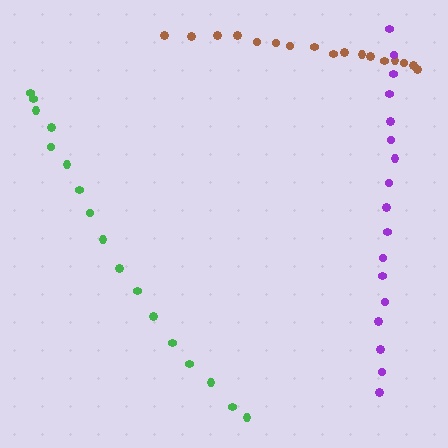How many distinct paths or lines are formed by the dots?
There are 3 distinct paths.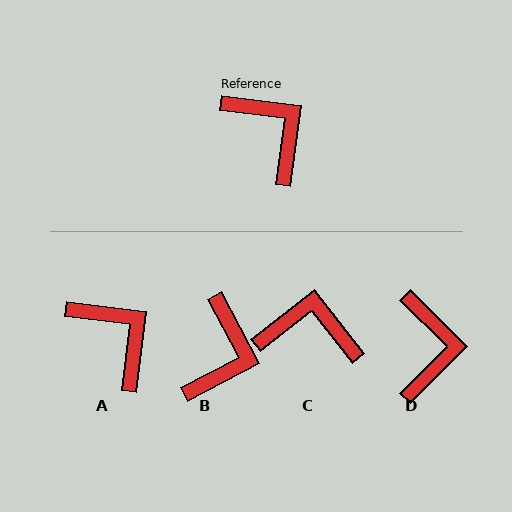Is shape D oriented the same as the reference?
No, it is off by about 38 degrees.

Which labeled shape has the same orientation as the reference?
A.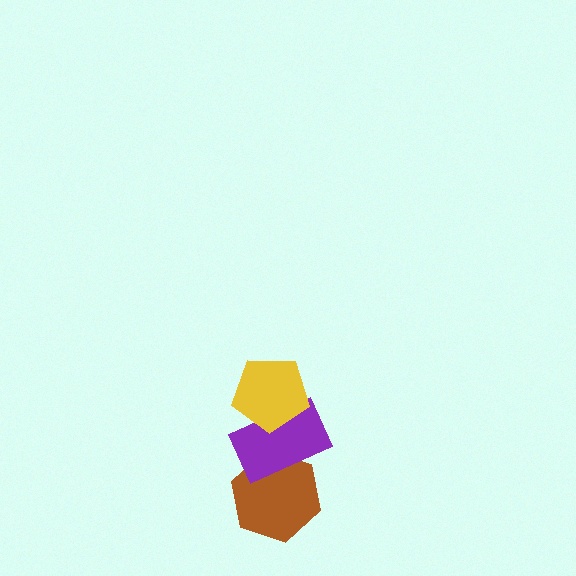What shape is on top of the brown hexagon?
The purple rectangle is on top of the brown hexagon.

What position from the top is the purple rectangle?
The purple rectangle is 2nd from the top.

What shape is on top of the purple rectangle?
The yellow pentagon is on top of the purple rectangle.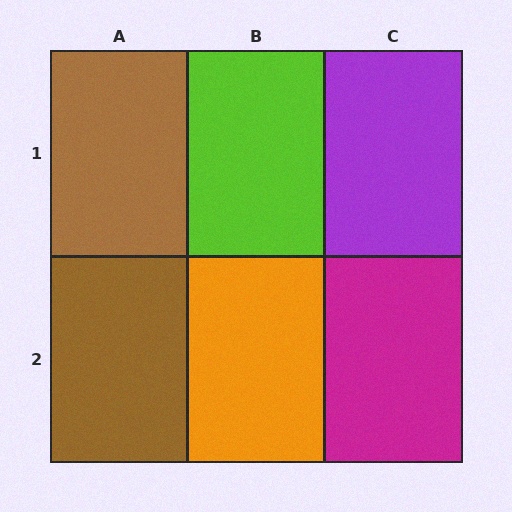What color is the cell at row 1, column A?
Brown.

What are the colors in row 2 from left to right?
Brown, orange, magenta.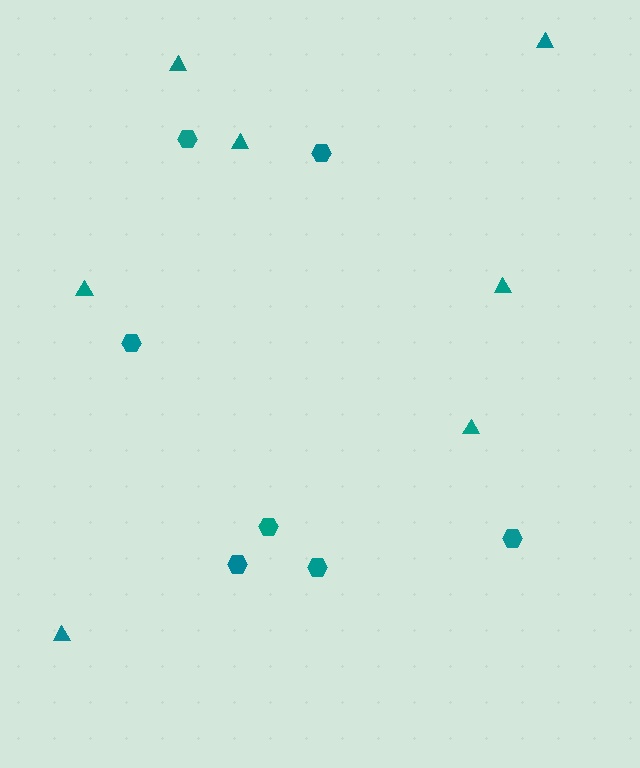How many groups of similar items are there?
There are 2 groups: one group of triangles (7) and one group of hexagons (7).